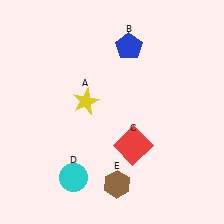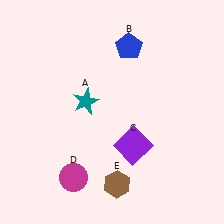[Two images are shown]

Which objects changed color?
A changed from yellow to teal. C changed from red to purple. D changed from cyan to magenta.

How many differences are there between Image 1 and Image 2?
There are 3 differences between the two images.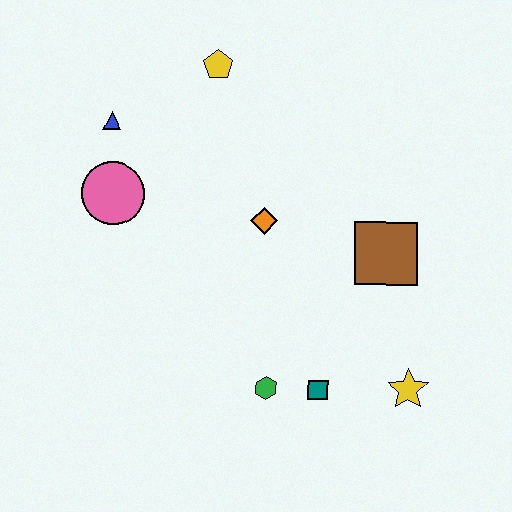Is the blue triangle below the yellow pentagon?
Yes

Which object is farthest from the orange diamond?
The yellow star is farthest from the orange diamond.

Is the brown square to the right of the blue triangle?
Yes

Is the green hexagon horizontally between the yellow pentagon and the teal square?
Yes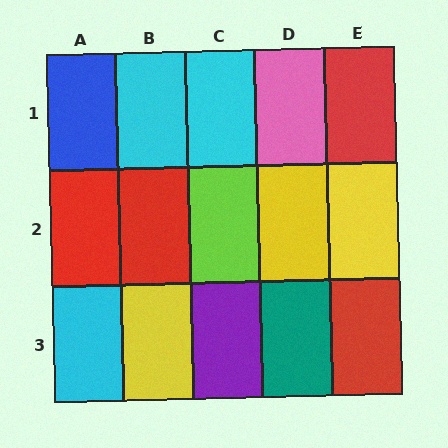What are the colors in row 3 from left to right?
Cyan, yellow, purple, teal, red.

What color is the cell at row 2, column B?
Red.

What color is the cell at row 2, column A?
Red.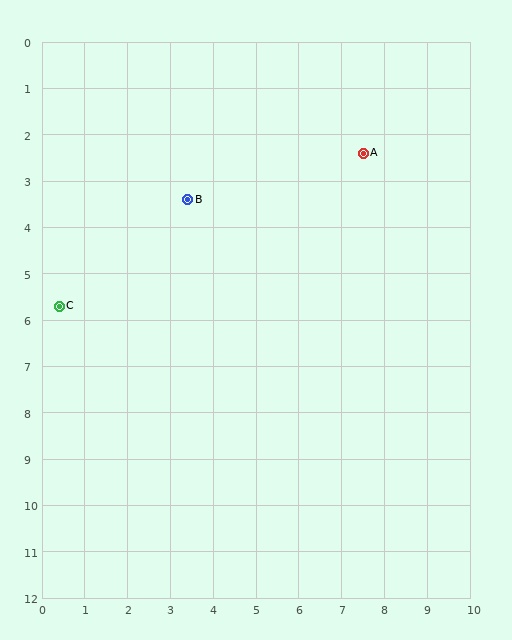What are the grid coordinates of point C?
Point C is at approximately (0.4, 5.7).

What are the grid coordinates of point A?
Point A is at approximately (7.5, 2.4).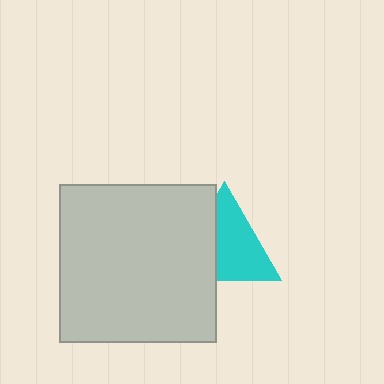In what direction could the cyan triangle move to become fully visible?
The cyan triangle could move right. That would shift it out from behind the light gray square entirely.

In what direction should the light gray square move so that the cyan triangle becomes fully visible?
The light gray square should move left. That is the shortest direction to clear the overlap and leave the cyan triangle fully visible.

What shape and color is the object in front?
The object in front is a light gray square.